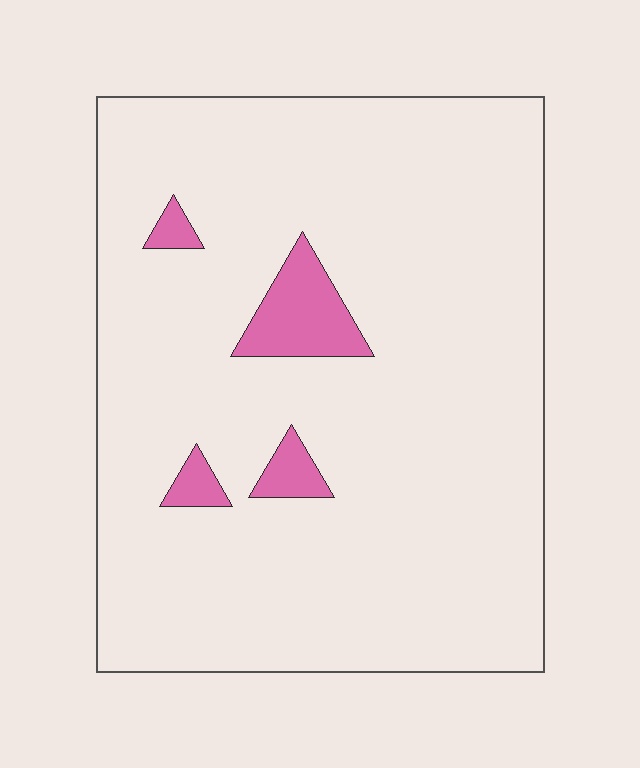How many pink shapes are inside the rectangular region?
4.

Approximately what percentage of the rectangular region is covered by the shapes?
Approximately 5%.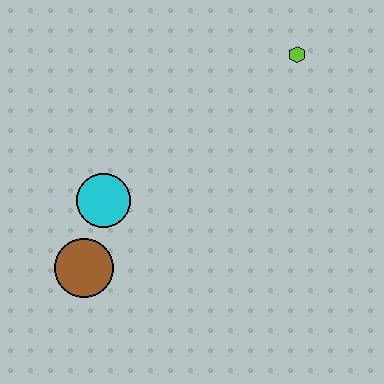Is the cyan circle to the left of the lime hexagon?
Yes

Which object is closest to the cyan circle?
The brown circle is closest to the cyan circle.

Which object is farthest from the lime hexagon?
The brown circle is farthest from the lime hexagon.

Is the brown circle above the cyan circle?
No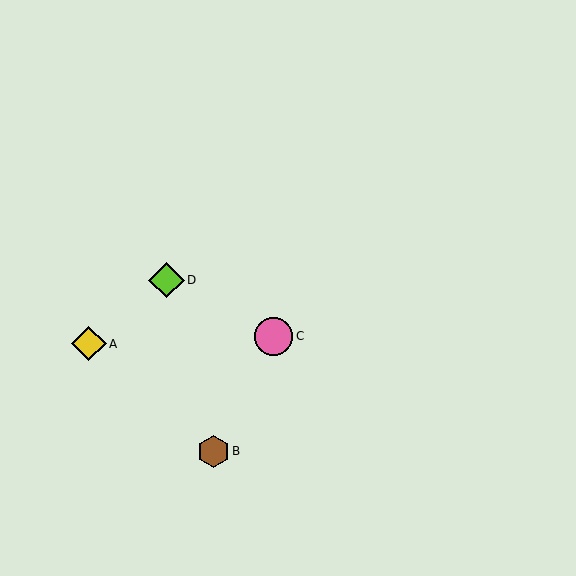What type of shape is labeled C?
Shape C is a pink circle.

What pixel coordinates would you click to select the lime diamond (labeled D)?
Click at (166, 280) to select the lime diamond D.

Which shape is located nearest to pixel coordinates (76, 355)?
The yellow diamond (labeled A) at (89, 344) is nearest to that location.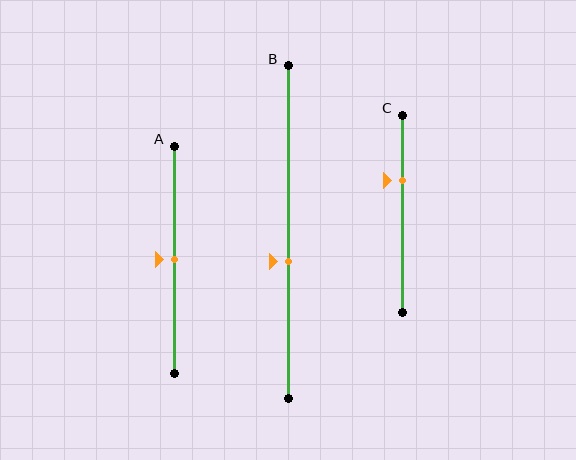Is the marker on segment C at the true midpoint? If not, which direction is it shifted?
No, the marker on segment C is shifted upward by about 17% of the segment length.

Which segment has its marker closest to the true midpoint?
Segment A has its marker closest to the true midpoint.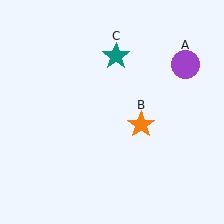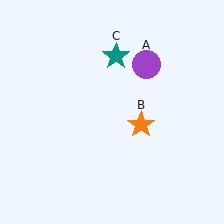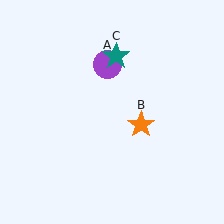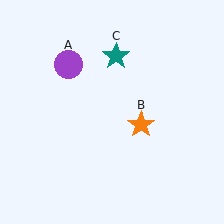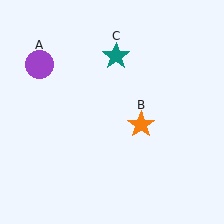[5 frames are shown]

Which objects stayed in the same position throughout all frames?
Orange star (object B) and teal star (object C) remained stationary.